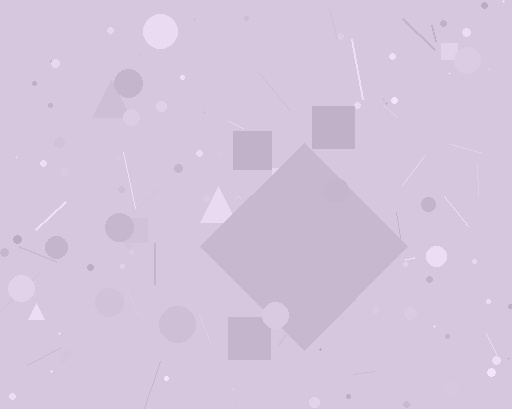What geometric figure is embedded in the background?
A diamond is embedded in the background.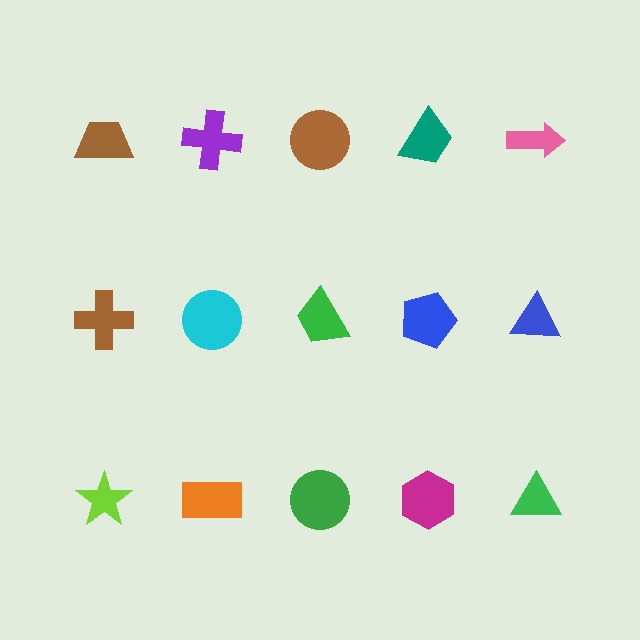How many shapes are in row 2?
5 shapes.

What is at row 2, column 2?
A cyan circle.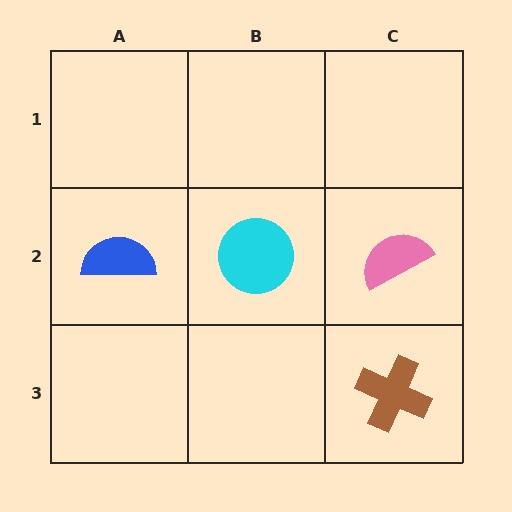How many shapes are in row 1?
0 shapes.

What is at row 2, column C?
A pink semicircle.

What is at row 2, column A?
A blue semicircle.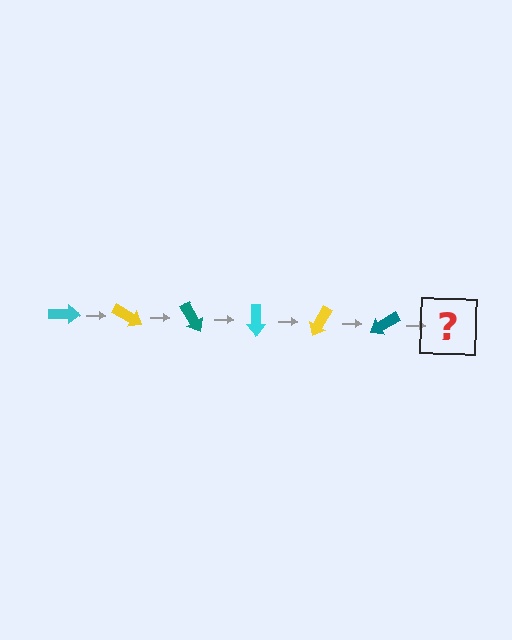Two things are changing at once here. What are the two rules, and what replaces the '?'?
The two rules are that it rotates 30 degrees each step and the color cycles through cyan, yellow, and teal. The '?' should be a cyan arrow, rotated 180 degrees from the start.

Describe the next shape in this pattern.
It should be a cyan arrow, rotated 180 degrees from the start.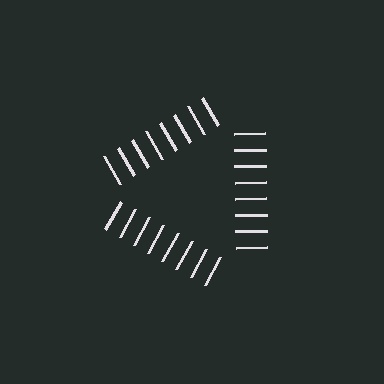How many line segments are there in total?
24 — 8 along each of the 3 edges.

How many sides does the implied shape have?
3 sides — the line-ends trace a triangle.